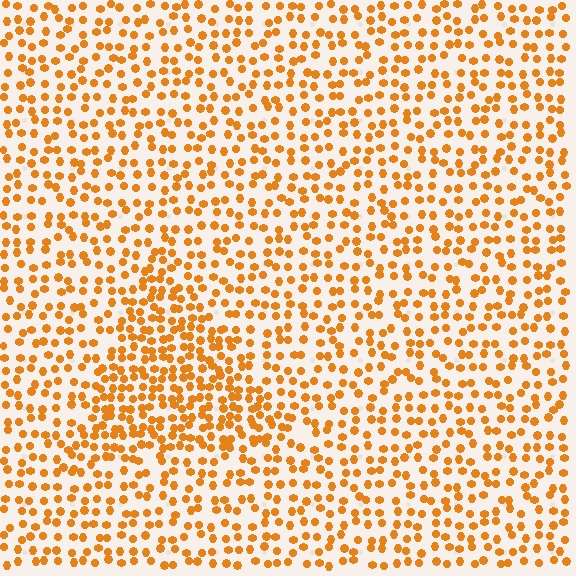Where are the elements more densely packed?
The elements are more densely packed inside the triangle boundary.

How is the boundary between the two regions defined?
The boundary is defined by a change in element density (approximately 1.7x ratio). All elements are the same color, size, and shape.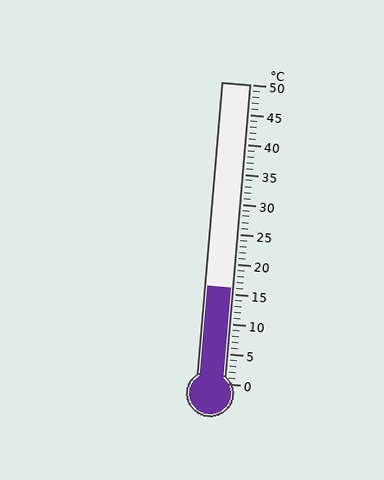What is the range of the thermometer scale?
The thermometer scale ranges from 0°C to 50°C.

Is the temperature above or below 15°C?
The temperature is above 15°C.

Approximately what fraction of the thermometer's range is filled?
The thermometer is filled to approximately 30% of its range.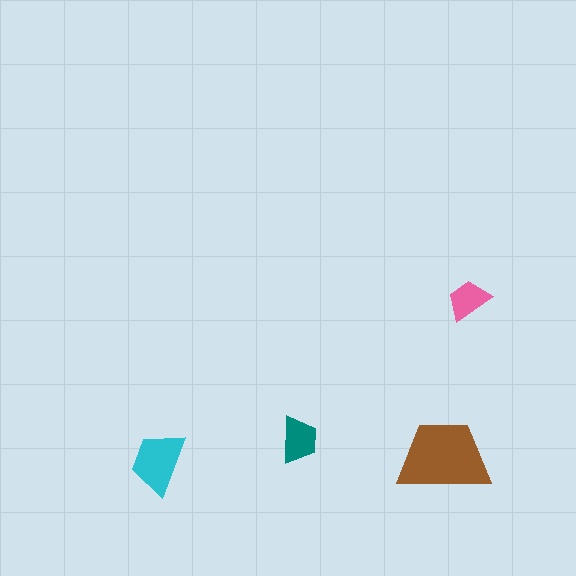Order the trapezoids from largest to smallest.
the brown one, the cyan one, the teal one, the pink one.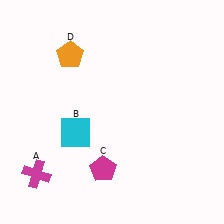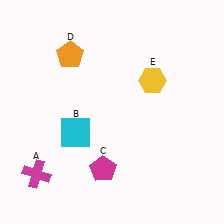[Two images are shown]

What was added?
A yellow hexagon (E) was added in Image 2.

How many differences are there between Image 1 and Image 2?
There is 1 difference between the two images.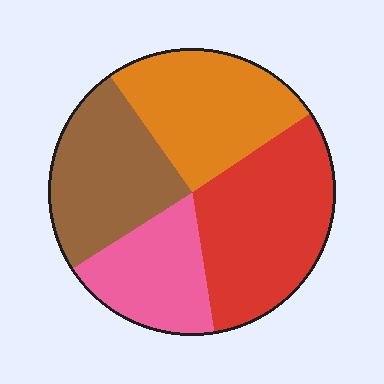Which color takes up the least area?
Pink, at roughly 20%.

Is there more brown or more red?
Red.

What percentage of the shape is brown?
Brown takes up about one quarter (1/4) of the shape.